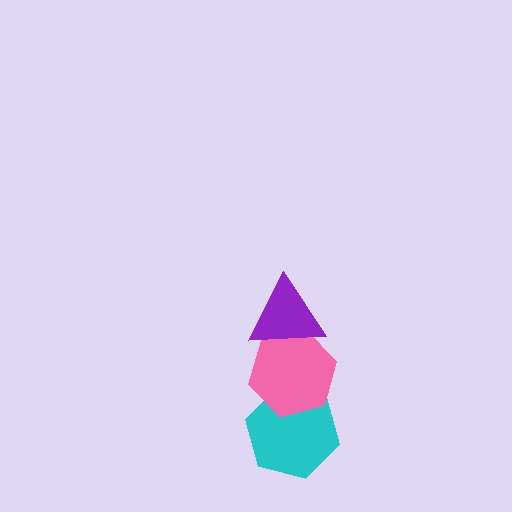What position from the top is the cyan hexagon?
The cyan hexagon is 3rd from the top.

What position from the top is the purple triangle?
The purple triangle is 1st from the top.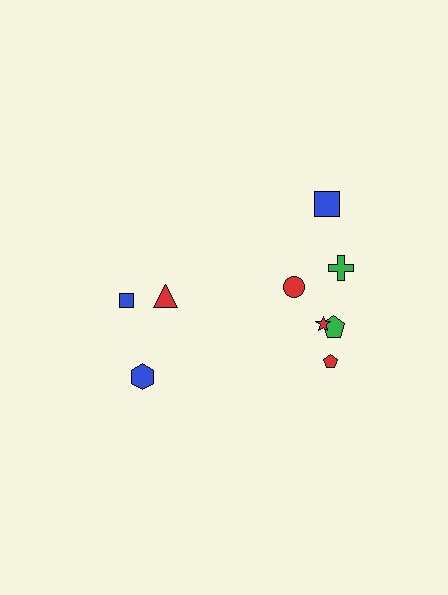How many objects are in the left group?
There are 3 objects.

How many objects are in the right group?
There are 6 objects.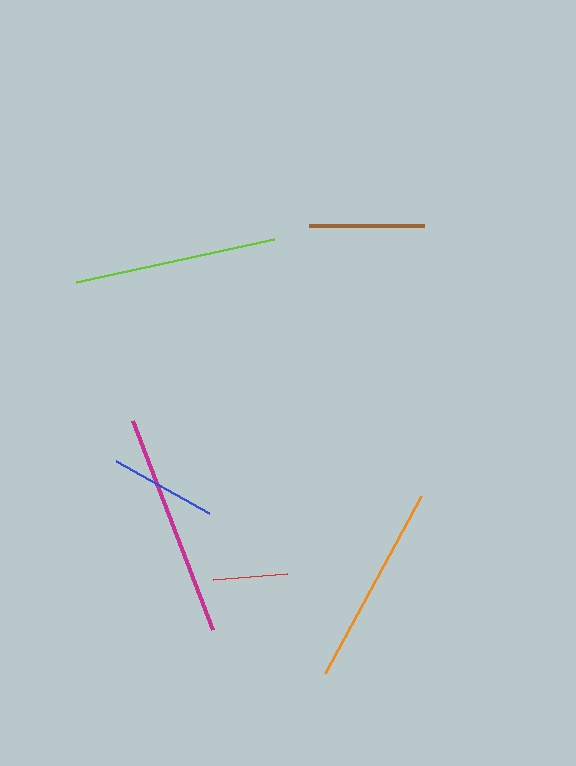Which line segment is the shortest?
The red line is the shortest at approximately 74 pixels.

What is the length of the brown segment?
The brown segment is approximately 115 pixels long.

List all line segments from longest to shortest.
From longest to shortest: magenta, lime, orange, brown, blue, red.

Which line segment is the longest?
The magenta line is the longest at approximately 224 pixels.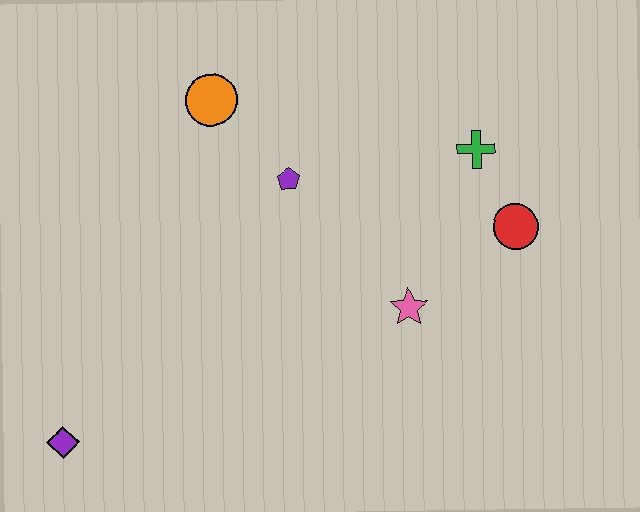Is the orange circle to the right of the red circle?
No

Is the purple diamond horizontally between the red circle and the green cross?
No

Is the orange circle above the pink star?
Yes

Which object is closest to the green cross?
The red circle is closest to the green cross.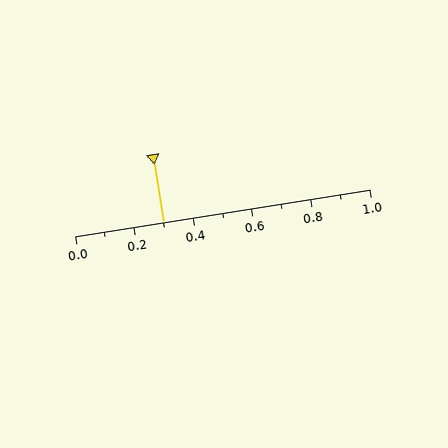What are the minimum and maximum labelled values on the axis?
The axis runs from 0.0 to 1.0.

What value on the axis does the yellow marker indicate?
The marker indicates approximately 0.3.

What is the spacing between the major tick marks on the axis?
The major ticks are spaced 0.2 apart.